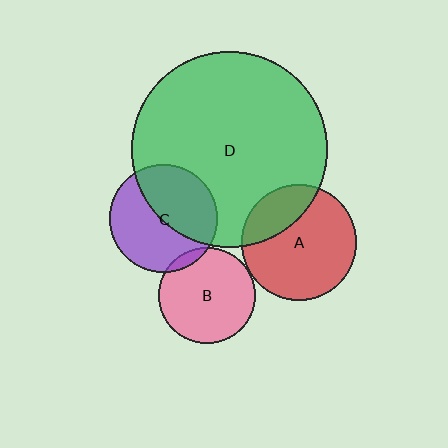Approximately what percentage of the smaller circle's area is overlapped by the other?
Approximately 5%.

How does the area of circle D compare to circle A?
Approximately 2.9 times.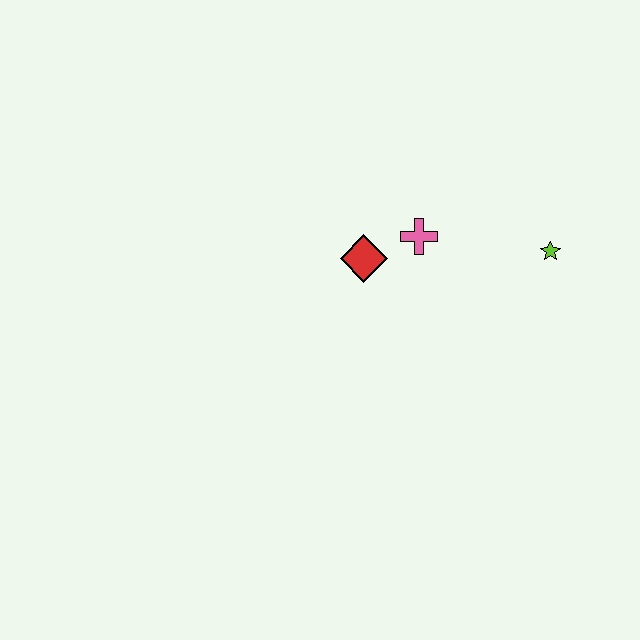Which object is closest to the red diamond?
The pink cross is closest to the red diamond.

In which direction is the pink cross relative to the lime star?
The pink cross is to the left of the lime star.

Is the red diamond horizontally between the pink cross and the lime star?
No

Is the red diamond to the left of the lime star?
Yes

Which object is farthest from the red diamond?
The lime star is farthest from the red diamond.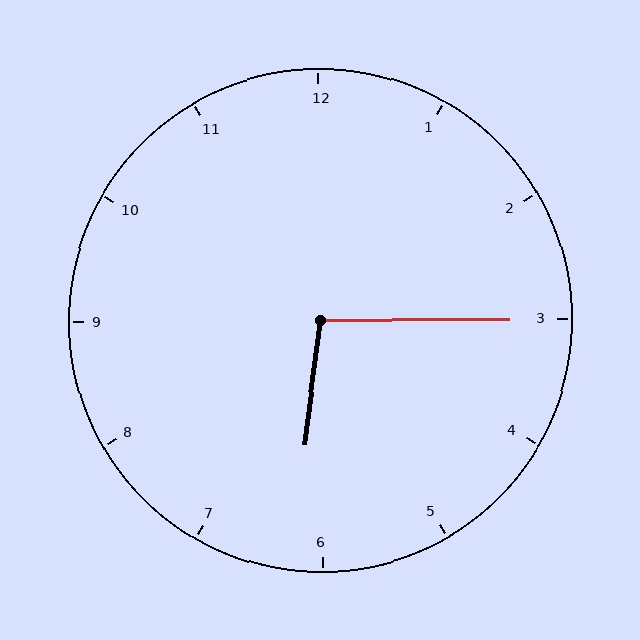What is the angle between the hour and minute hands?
Approximately 98 degrees.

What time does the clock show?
6:15.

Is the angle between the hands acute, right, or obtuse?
It is obtuse.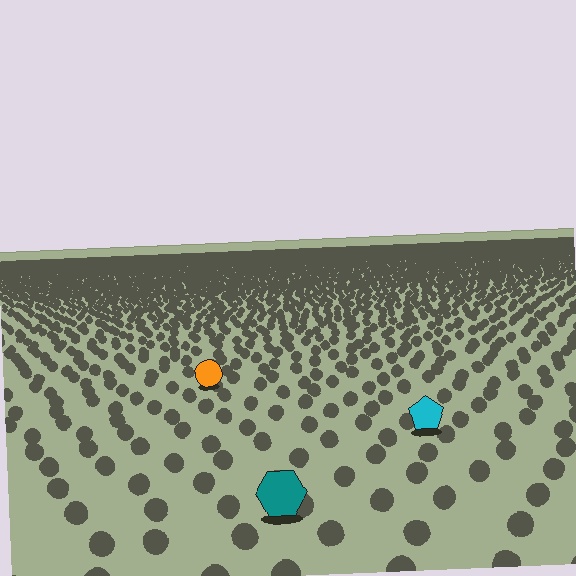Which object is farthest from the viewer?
The orange circle is farthest from the viewer. It appears smaller and the ground texture around it is denser.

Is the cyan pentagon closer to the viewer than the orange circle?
Yes. The cyan pentagon is closer — you can tell from the texture gradient: the ground texture is coarser near it.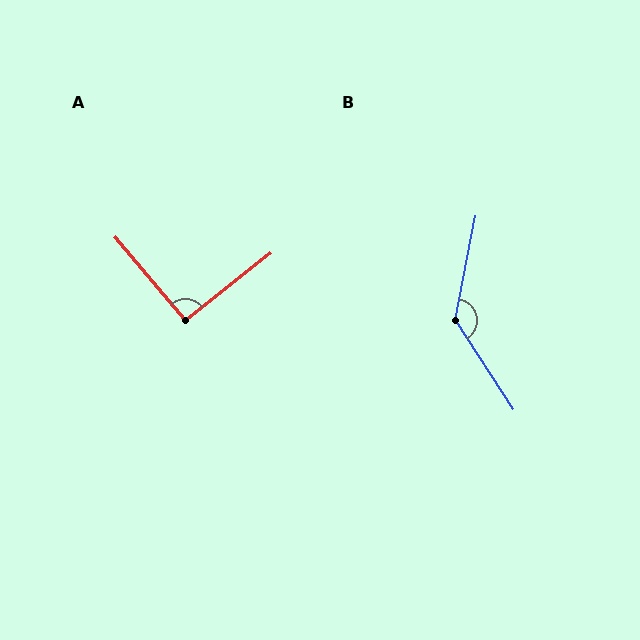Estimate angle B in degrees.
Approximately 136 degrees.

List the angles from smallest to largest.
A (92°), B (136°).